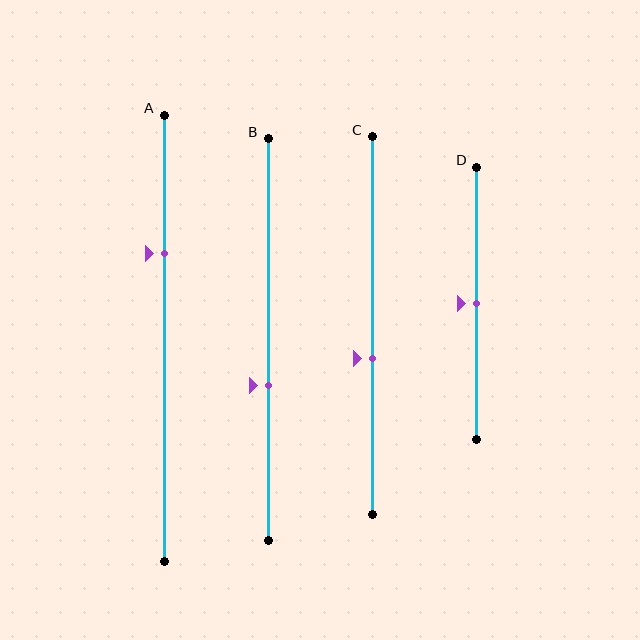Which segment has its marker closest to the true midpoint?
Segment D has its marker closest to the true midpoint.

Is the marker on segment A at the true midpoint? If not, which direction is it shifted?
No, the marker on segment A is shifted upward by about 19% of the segment length.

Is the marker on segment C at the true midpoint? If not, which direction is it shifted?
No, the marker on segment C is shifted downward by about 9% of the segment length.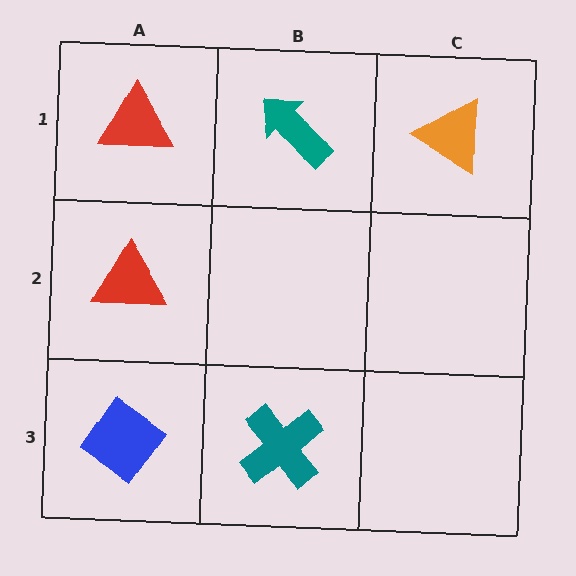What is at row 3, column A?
A blue diamond.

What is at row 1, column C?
An orange triangle.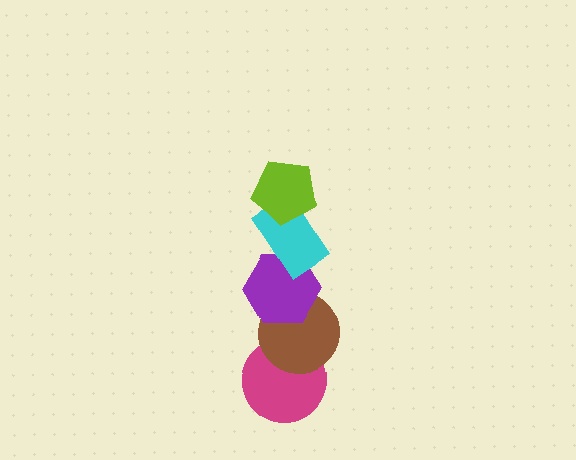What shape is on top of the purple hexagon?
The cyan rectangle is on top of the purple hexagon.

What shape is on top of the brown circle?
The purple hexagon is on top of the brown circle.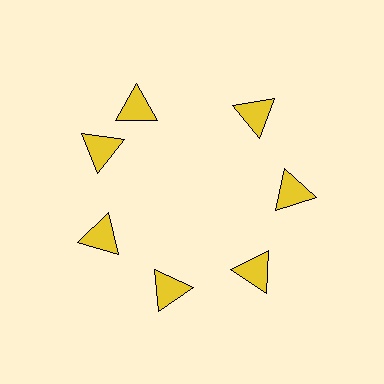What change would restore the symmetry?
The symmetry would be restored by rotating it back into even spacing with its neighbors so that all 7 triangles sit at equal angles and equal distance from the center.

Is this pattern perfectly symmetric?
No. The 7 yellow triangles are arranged in a ring, but one element near the 12 o'clock position is rotated out of alignment along the ring, breaking the 7-fold rotational symmetry.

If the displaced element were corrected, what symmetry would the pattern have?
It would have 7-fold rotational symmetry — the pattern would map onto itself every 51 degrees.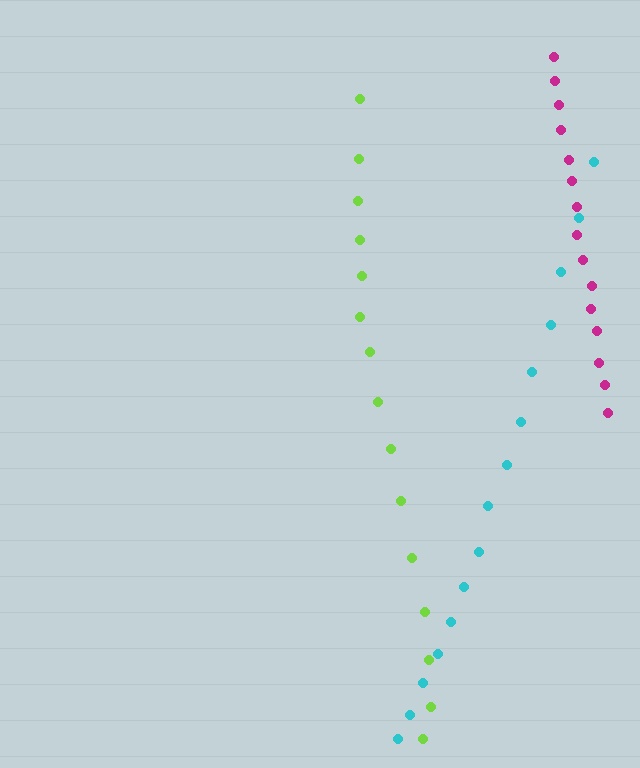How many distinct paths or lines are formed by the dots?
There are 3 distinct paths.